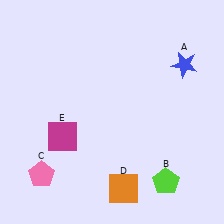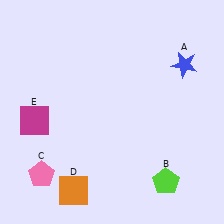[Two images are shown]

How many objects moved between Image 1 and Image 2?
2 objects moved between the two images.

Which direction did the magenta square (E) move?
The magenta square (E) moved left.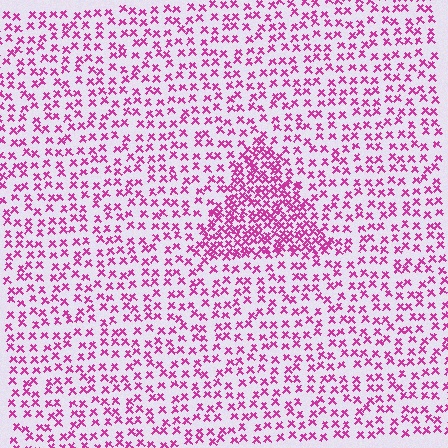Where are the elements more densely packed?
The elements are more densely packed inside the triangle boundary.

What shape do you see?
I see a triangle.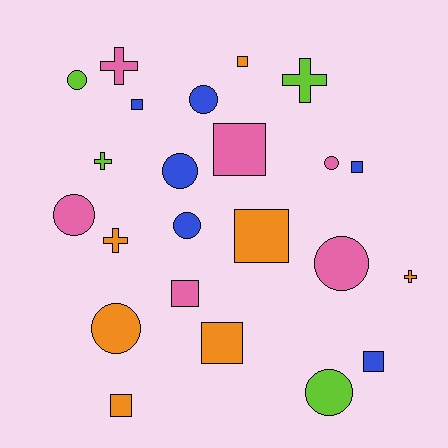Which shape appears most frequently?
Circle, with 9 objects.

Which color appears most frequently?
Orange, with 7 objects.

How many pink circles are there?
There are 3 pink circles.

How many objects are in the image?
There are 23 objects.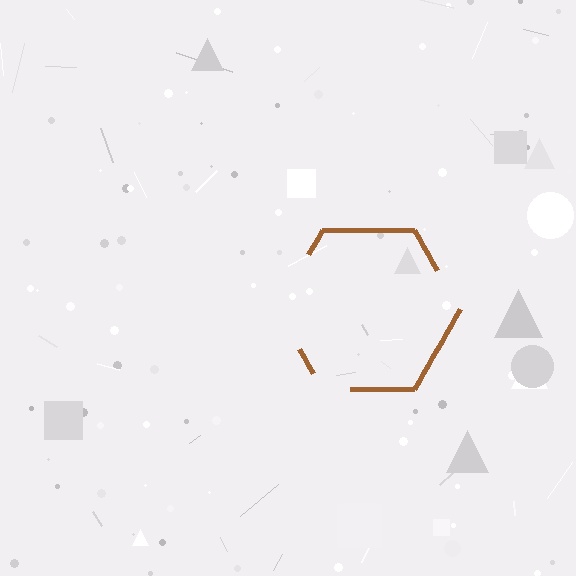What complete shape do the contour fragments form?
The contour fragments form a hexagon.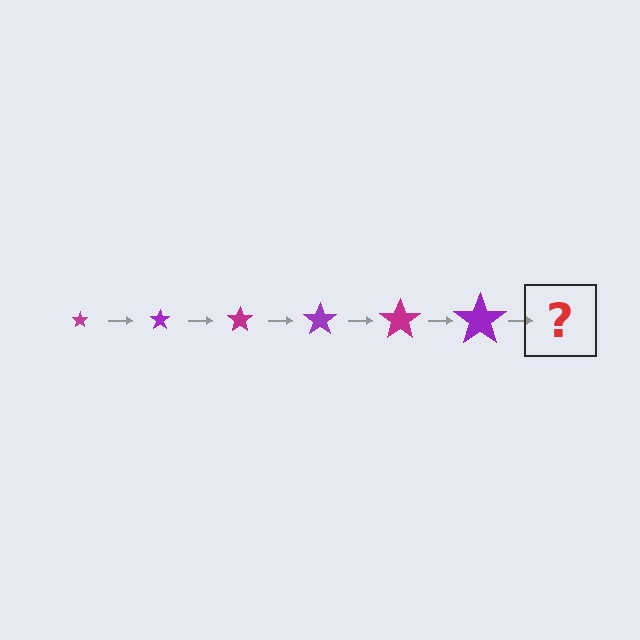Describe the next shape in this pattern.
It should be a magenta star, larger than the previous one.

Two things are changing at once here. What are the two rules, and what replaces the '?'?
The two rules are that the star grows larger each step and the color cycles through magenta and purple. The '?' should be a magenta star, larger than the previous one.